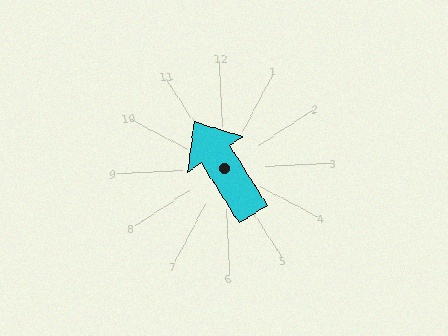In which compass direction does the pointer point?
Northwest.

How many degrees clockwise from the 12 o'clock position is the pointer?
Approximately 330 degrees.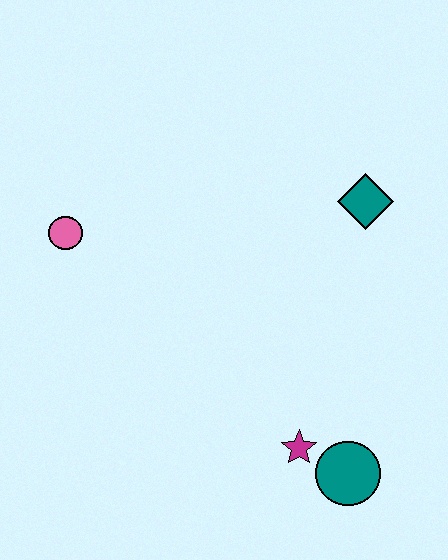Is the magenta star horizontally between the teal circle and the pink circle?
Yes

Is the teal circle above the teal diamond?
No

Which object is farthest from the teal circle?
The pink circle is farthest from the teal circle.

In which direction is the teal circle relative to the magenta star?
The teal circle is to the right of the magenta star.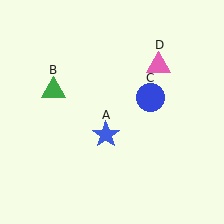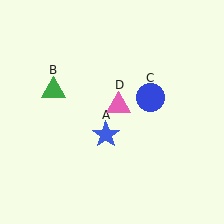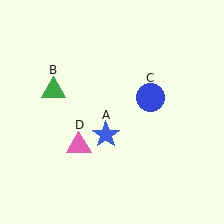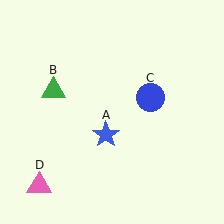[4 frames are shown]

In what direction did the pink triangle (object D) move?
The pink triangle (object D) moved down and to the left.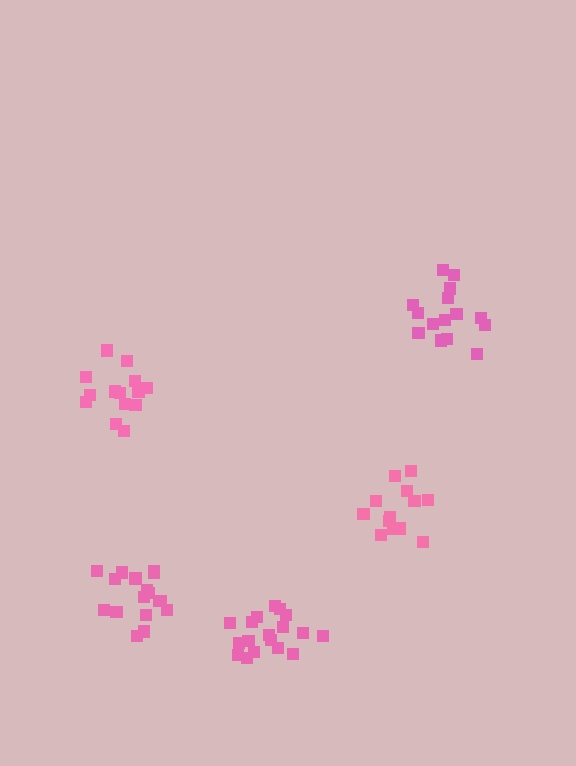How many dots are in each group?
Group 1: 13 dots, Group 2: 15 dots, Group 3: 14 dots, Group 4: 17 dots, Group 5: 18 dots (77 total).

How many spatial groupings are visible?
There are 5 spatial groupings.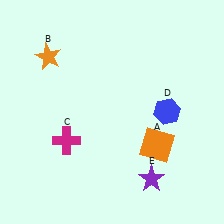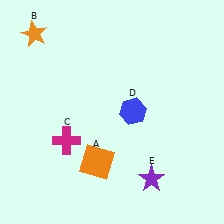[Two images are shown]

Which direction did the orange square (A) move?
The orange square (A) moved left.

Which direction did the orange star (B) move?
The orange star (B) moved up.